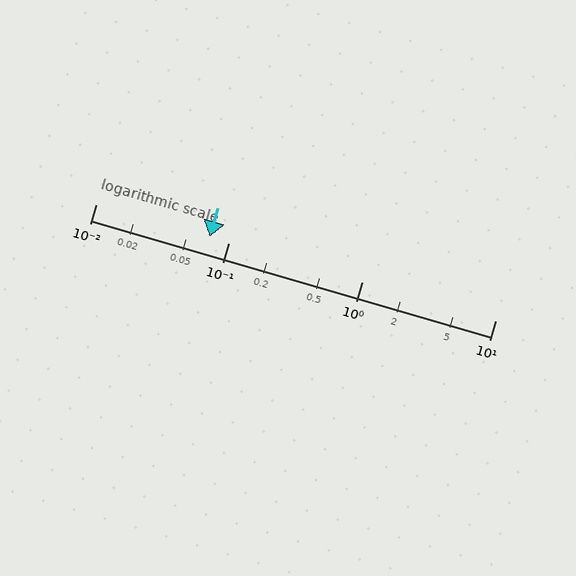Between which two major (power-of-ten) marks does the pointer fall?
The pointer is between 0.01 and 0.1.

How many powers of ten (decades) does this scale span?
The scale spans 3 decades, from 0.01 to 10.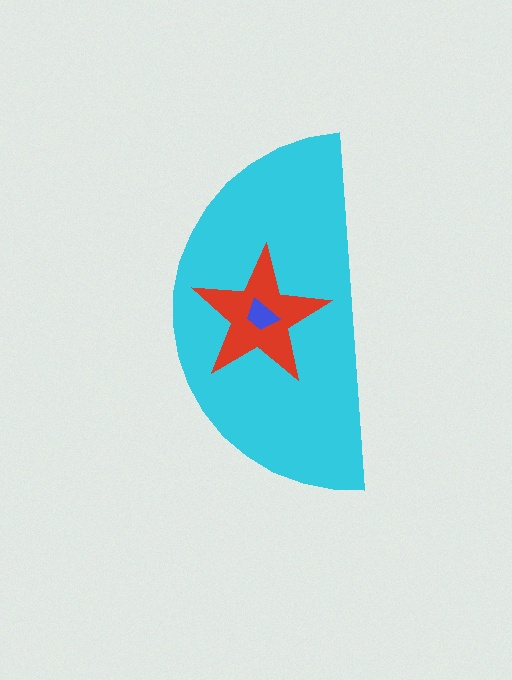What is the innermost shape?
The blue trapezoid.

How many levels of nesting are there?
3.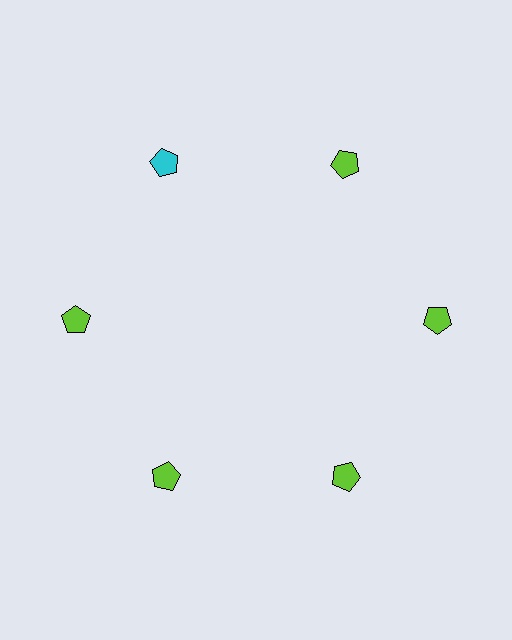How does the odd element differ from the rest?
It has a different color: cyan instead of lime.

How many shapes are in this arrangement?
There are 6 shapes arranged in a ring pattern.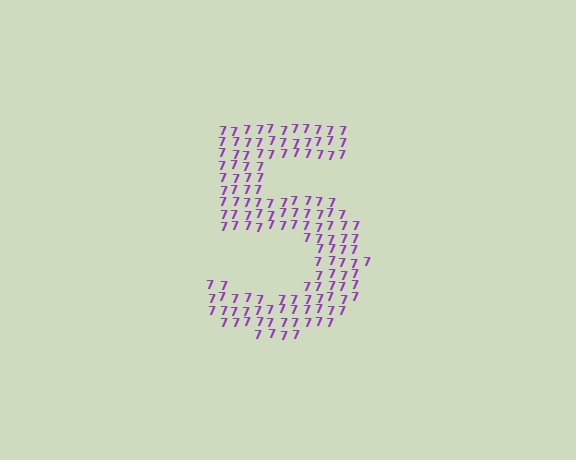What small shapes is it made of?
It is made of small digit 7's.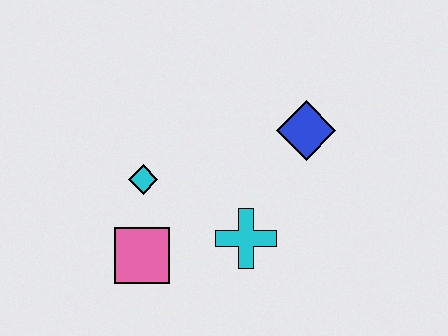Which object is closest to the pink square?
The cyan diamond is closest to the pink square.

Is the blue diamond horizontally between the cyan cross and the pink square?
No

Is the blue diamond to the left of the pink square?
No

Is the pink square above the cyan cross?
No